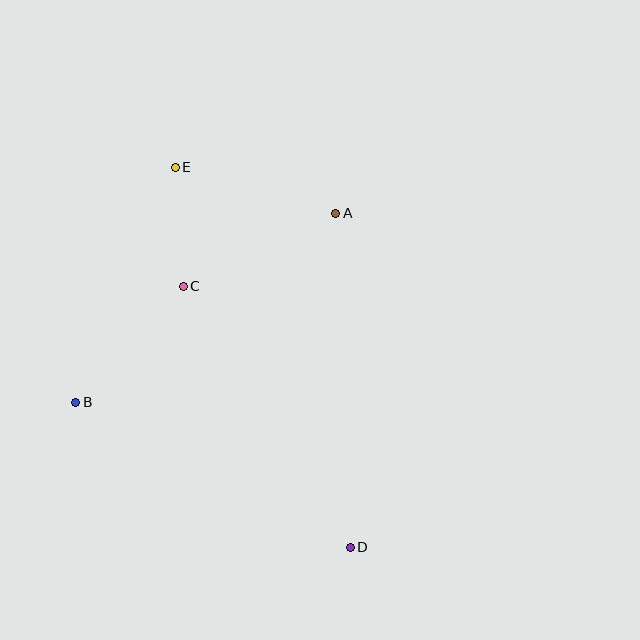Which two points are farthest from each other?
Points D and E are farthest from each other.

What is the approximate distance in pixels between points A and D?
The distance between A and D is approximately 334 pixels.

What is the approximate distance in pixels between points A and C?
The distance between A and C is approximately 169 pixels.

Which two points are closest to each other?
Points C and E are closest to each other.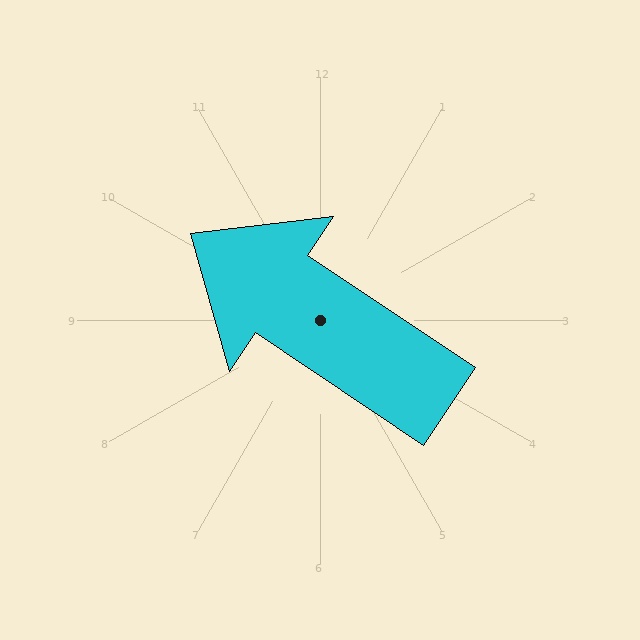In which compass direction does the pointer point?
Northwest.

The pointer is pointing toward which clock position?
Roughly 10 o'clock.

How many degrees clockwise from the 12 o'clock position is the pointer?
Approximately 304 degrees.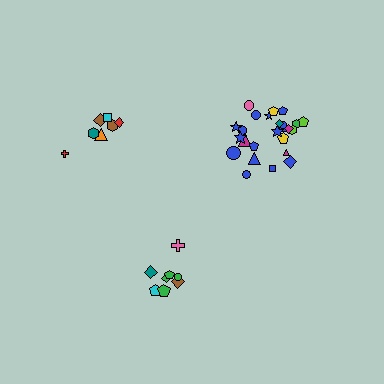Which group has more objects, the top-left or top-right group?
The top-right group.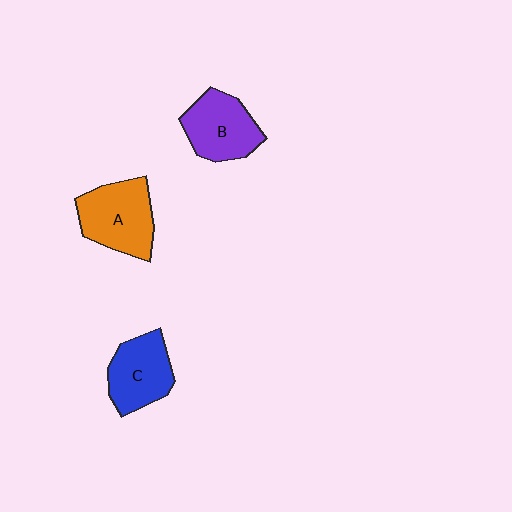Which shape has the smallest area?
Shape C (blue).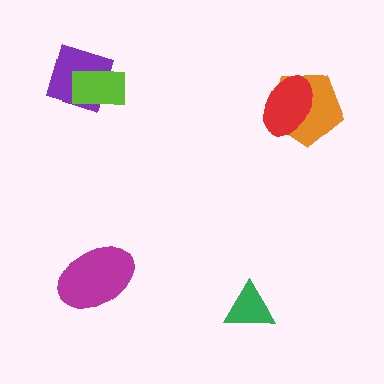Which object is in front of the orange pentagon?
The red ellipse is in front of the orange pentagon.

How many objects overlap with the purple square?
1 object overlaps with the purple square.